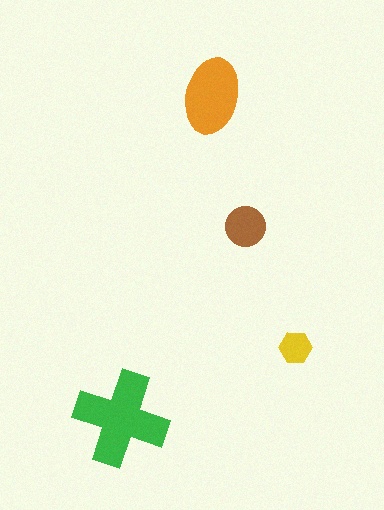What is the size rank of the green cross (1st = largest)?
1st.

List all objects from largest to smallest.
The green cross, the orange ellipse, the brown circle, the yellow hexagon.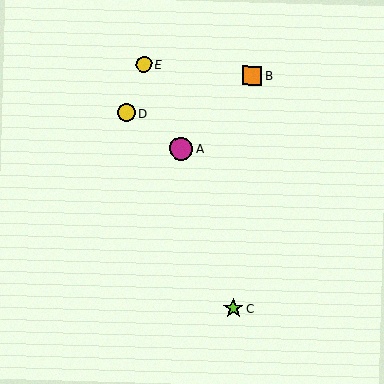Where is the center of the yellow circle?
The center of the yellow circle is at (126, 113).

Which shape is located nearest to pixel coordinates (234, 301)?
The lime star (labeled C) at (233, 308) is nearest to that location.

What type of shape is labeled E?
Shape E is a yellow circle.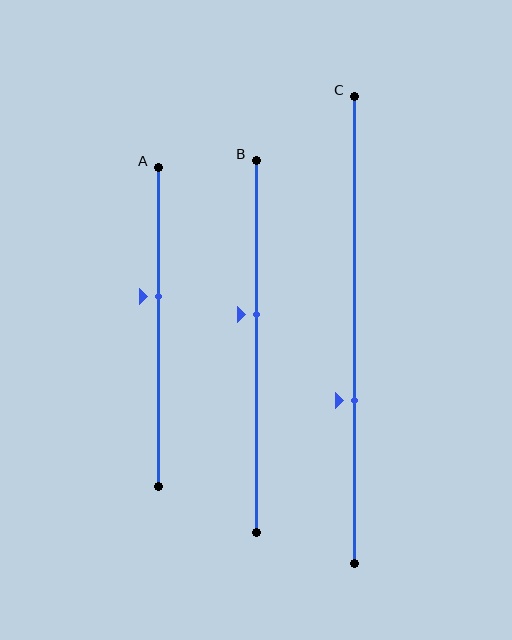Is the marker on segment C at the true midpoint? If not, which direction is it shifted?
No, the marker on segment C is shifted downward by about 15% of the segment length.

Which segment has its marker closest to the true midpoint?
Segment B has its marker closest to the true midpoint.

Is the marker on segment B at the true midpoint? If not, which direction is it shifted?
No, the marker on segment B is shifted upward by about 9% of the segment length.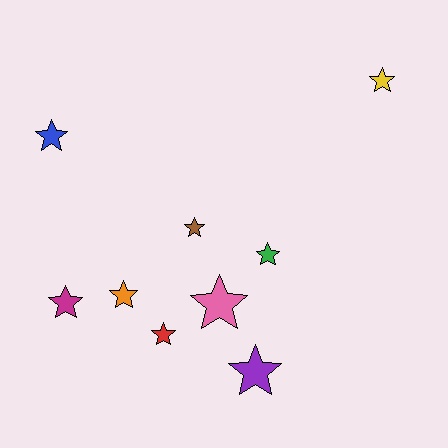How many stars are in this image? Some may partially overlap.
There are 9 stars.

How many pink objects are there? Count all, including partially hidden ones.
There is 1 pink object.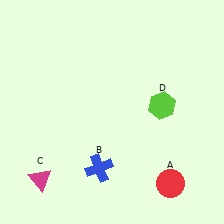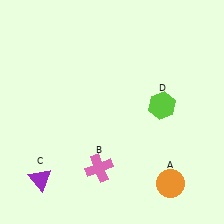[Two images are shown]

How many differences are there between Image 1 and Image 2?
There are 3 differences between the two images.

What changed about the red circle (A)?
In Image 1, A is red. In Image 2, it changed to orange.